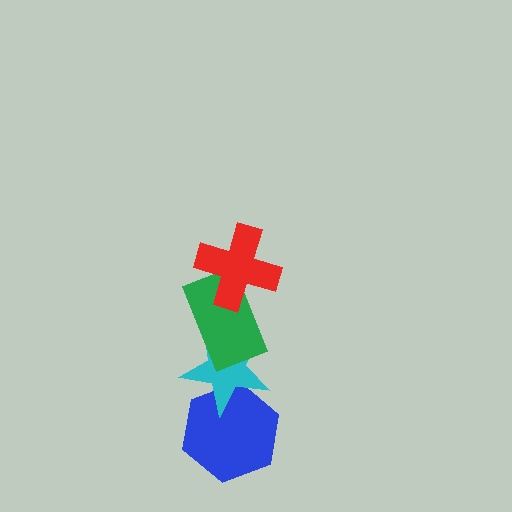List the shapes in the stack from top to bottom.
From top to bottom: the red cross, the green rectangle, the cyan star, the blue hexagon.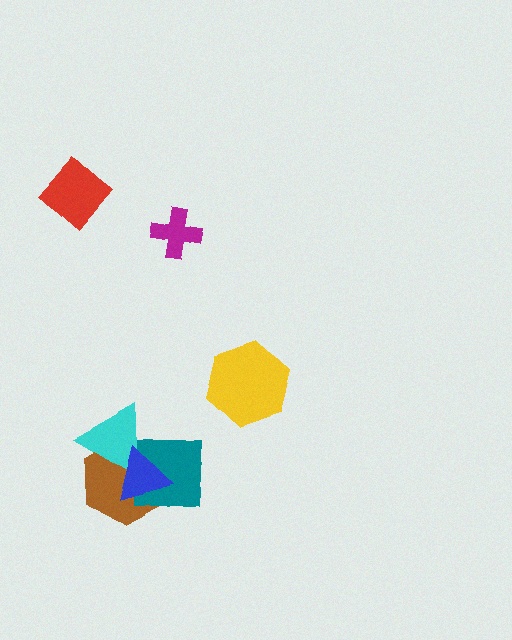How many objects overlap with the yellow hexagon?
0 objects overlap with the yellow hexagon.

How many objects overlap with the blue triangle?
3 objects overlap with the blue triangle.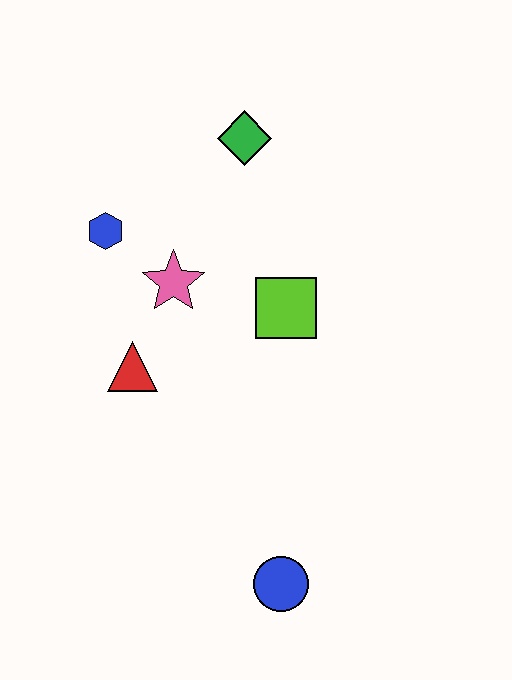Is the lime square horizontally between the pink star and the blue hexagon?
No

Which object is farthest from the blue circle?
The green diamond is farthest from the blue circle.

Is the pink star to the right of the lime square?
No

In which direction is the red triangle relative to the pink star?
The red triangle is below the pink star.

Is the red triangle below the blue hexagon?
Yes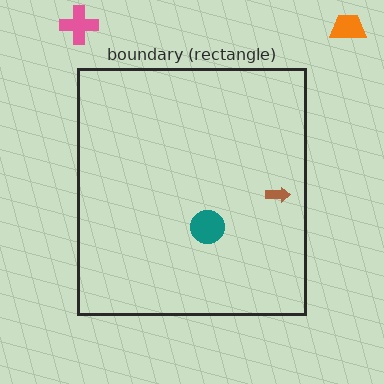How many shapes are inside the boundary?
2 inside, 2 outside.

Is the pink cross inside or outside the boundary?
Outside.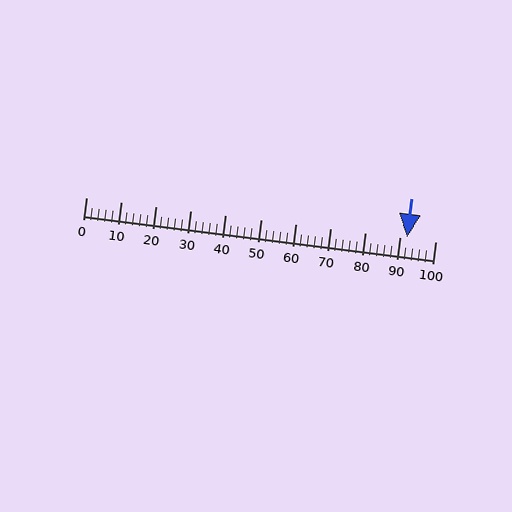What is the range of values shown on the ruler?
The ruler shows values from 0 to 100.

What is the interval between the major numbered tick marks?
The major tick marks are spaced 10 units apart.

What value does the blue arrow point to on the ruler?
The blue arrow points to approximately 92.